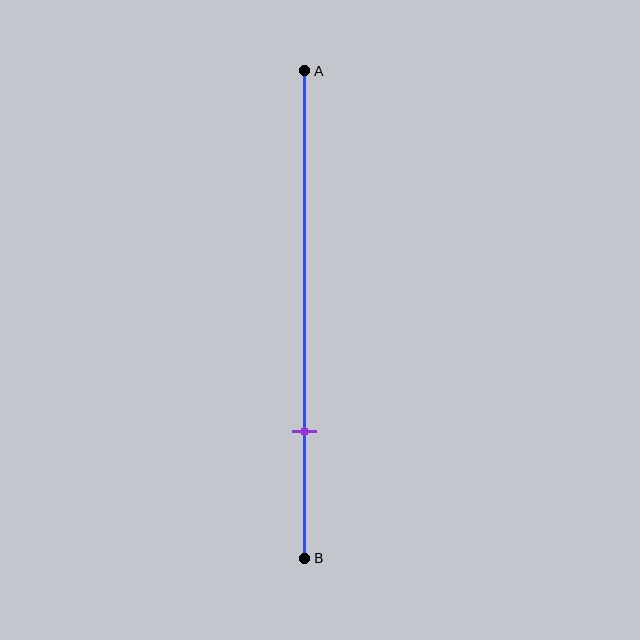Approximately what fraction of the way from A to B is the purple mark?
The purple mark is approximately 75% of the way from A to B.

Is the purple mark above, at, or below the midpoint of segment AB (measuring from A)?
The purple mark is below the midpoint of segment AB.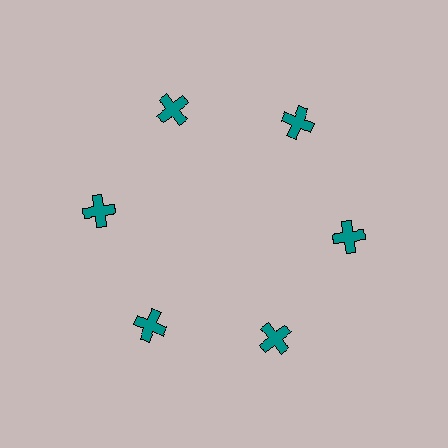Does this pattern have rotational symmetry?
Yes, this pattern has 6-fold rotational symmetry. It looks the same after rotating 60 degrees around the center.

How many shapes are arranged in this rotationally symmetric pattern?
There are 6 shapes, arranged in 6 groups of 1.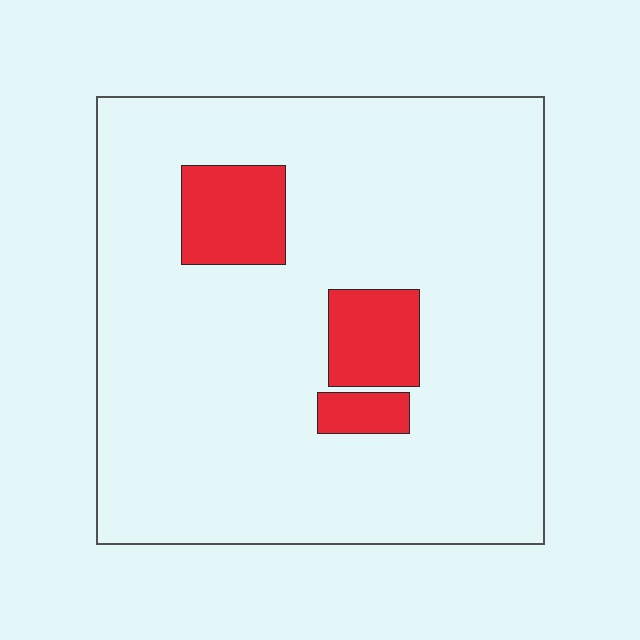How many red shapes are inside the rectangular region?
3.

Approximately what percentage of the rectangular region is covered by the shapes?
Approximately 10%.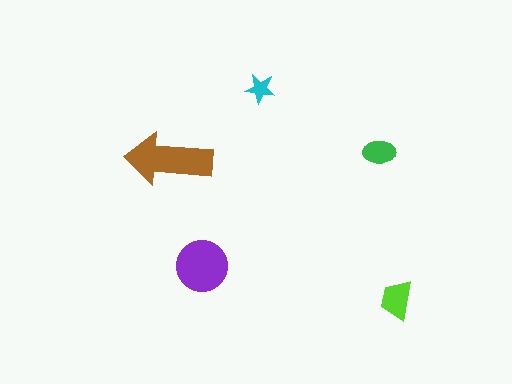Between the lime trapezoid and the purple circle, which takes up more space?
The purple circle.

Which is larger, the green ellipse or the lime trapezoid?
The lime trapezoid.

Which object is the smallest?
The cyan star.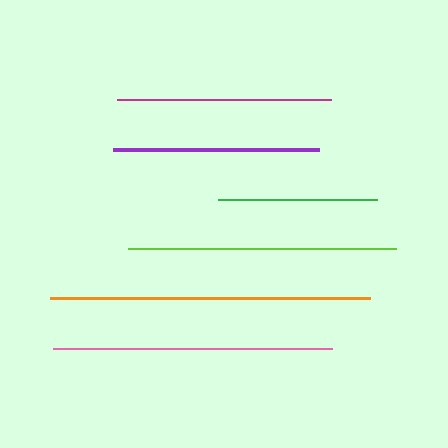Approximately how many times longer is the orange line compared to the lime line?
The orange line is approximately 1.2 times the length of the lime line.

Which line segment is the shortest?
The green line is the shortest at approximately 159 pixels.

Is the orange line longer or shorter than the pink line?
The orange line is longer than the pink line.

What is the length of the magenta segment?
The magenta segment is approximately 214 pixels long.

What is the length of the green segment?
The green segment is approximately 159 pixels long.